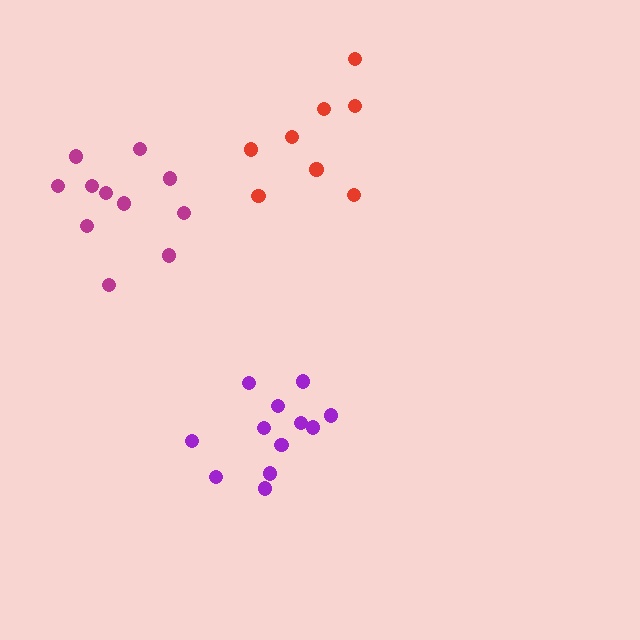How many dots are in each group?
Group 1: 12 dots, Group 2: 8 dots, Group 3: 11 dots (31 total).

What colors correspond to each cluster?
The clusters are colored: purple, red, magenta.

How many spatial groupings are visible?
There are 3 spatial groupings.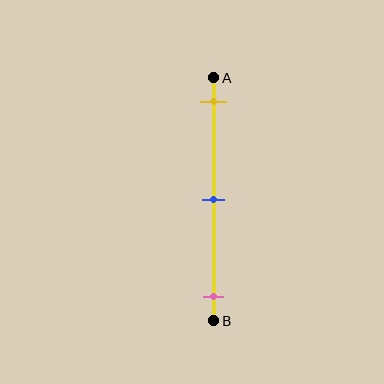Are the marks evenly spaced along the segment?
Yes, the marks are approximately evenly spaced.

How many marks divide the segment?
There are 3 marks dividing the segment.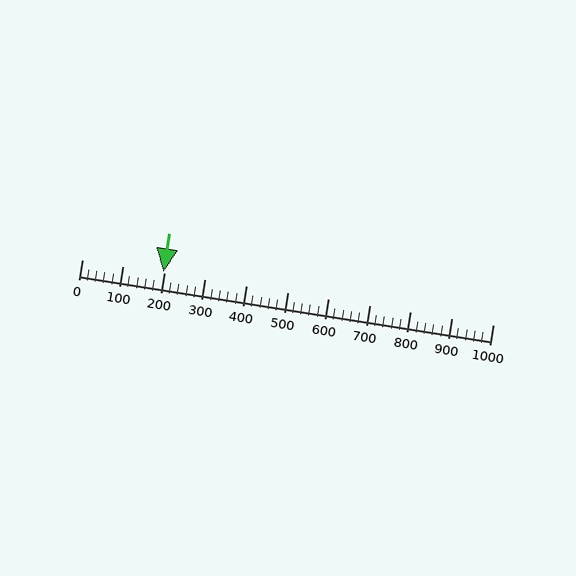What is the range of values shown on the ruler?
The ruler shows values from 0 to 1000.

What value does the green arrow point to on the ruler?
The green arrow points to approximately 197.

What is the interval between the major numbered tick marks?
The major tick marks are spaced 100 units apart.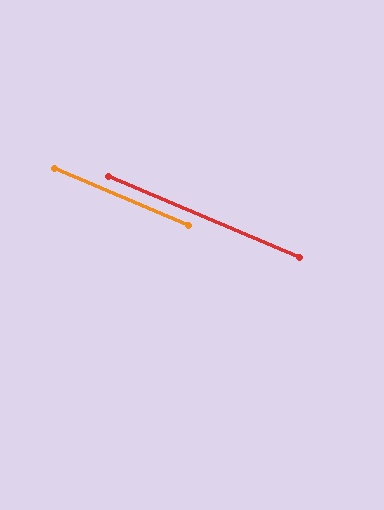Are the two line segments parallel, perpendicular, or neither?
Parallel — their directions differ by only 0.1°.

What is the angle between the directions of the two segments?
Approximately 0 degrees.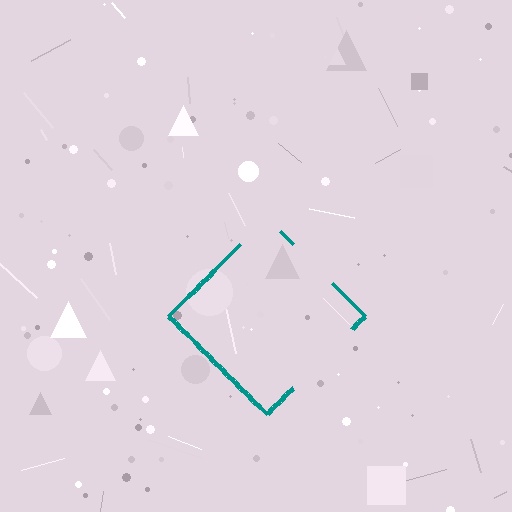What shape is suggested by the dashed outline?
The dashed outline suggests a diamond.